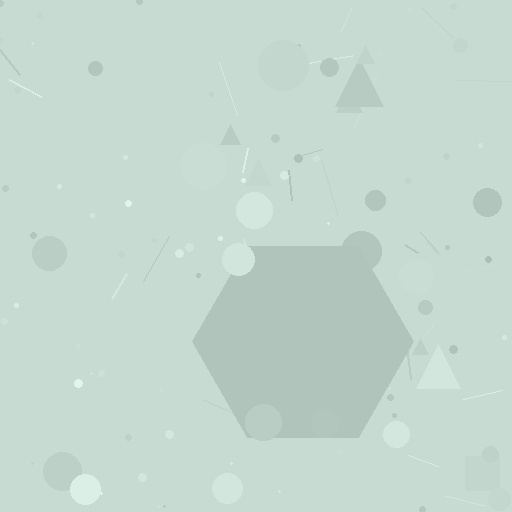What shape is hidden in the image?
A hexagon is hidden in the image.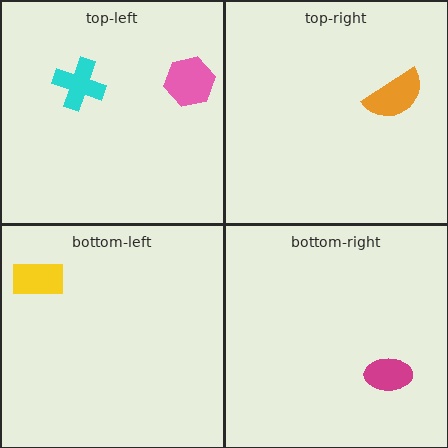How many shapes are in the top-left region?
2.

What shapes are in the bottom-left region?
The yellow rectangle.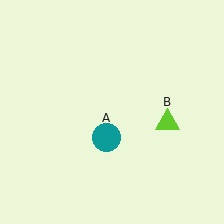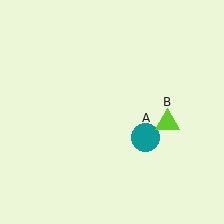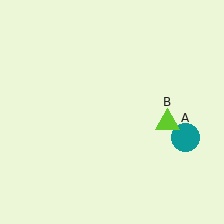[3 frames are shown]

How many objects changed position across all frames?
1 object changed position: teal circle (object A).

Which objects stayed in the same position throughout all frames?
Lime triangle (object B) remained stationary.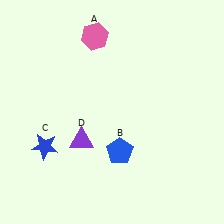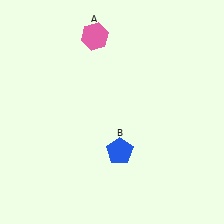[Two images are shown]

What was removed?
The purple triangle (D), the blue star (C) were removed in Image 2.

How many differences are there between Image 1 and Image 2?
There are 2 differences between the two images.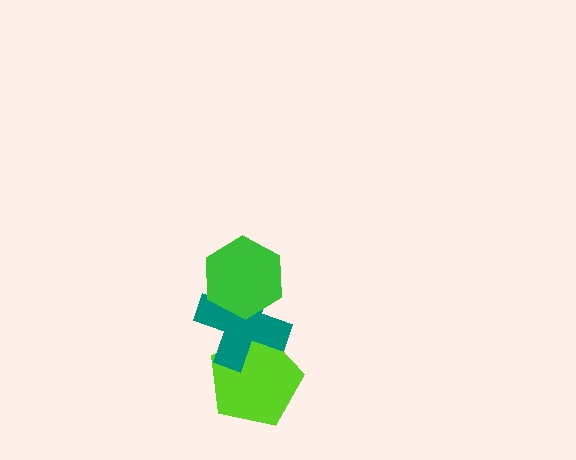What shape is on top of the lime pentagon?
The teal cross is on top of the lime pentagon.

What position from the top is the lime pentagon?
The lime pentagon is 3rd from the top.